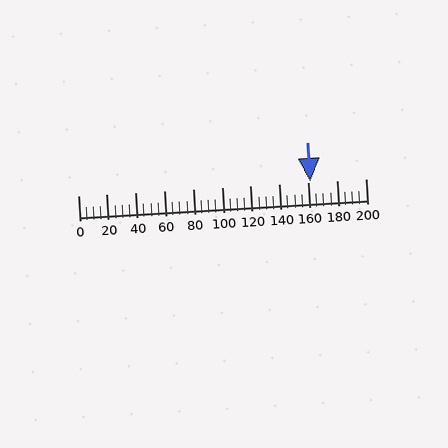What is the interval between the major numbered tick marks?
The major tick marks are spaced 20 units apart.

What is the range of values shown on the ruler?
The ruler shows values from 0 to 200.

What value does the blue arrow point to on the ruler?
The blue arrow points to approximately 162.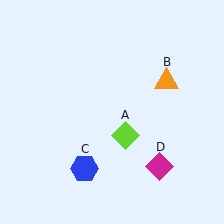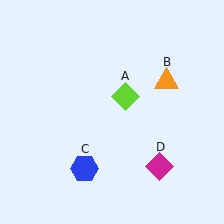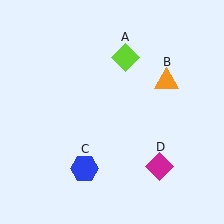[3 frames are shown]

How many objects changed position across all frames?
1 object changed position: lime diamond (object A).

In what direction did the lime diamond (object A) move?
The lime diamond (object A) moved up.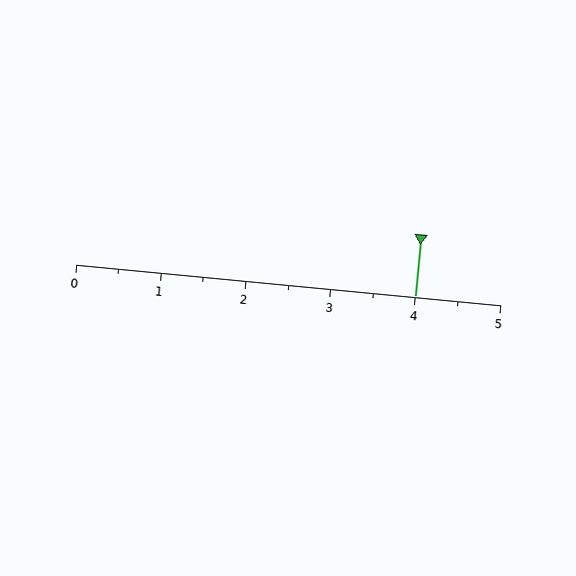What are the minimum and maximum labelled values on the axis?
The axis runs from 0 to 5.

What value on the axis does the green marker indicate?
The marker indicates approximately 4.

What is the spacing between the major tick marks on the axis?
The major ticks are spaced 1 apart.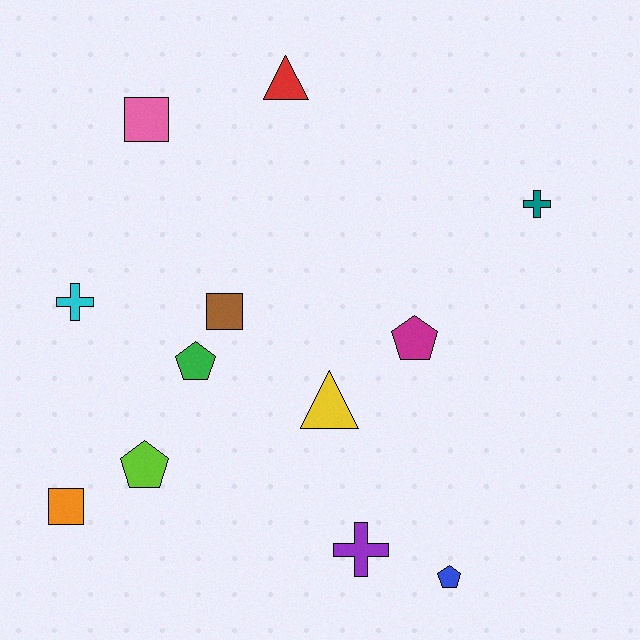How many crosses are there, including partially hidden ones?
There are 3 crosses.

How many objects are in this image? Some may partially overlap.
There are 12 objects.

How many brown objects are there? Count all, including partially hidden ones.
There is 1 brown object.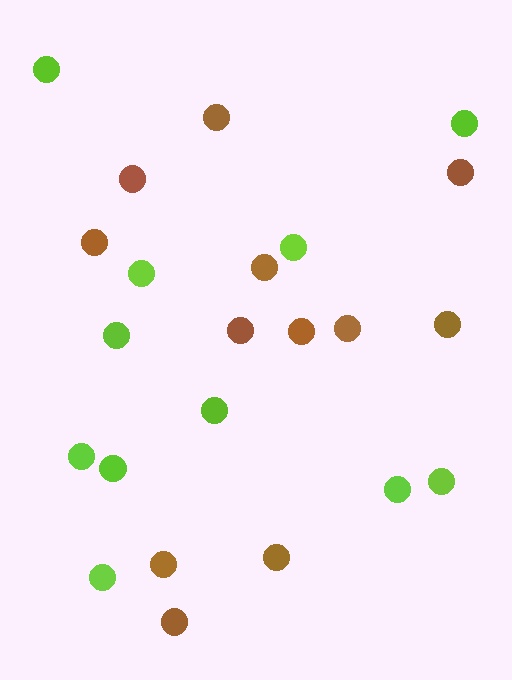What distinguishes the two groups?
There are 2 groups: one group of brown circles (12) and one group of lime circles (11).